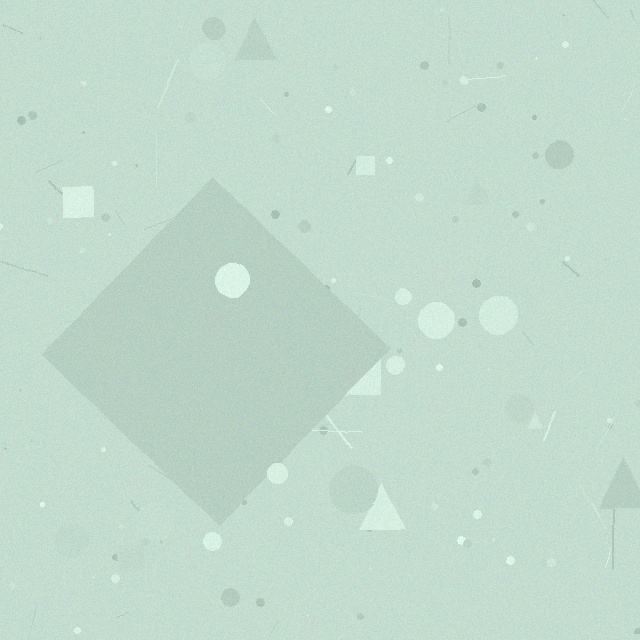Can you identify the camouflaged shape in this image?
The camouflaged shape is a diamond.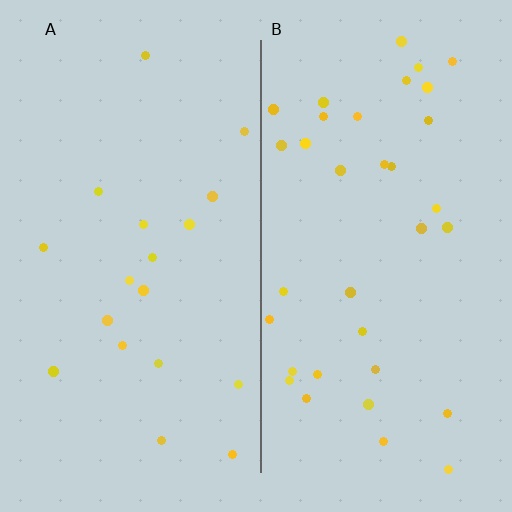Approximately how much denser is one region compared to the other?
Approximately 1.9× — region B over region A.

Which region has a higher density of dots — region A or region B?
B (the right).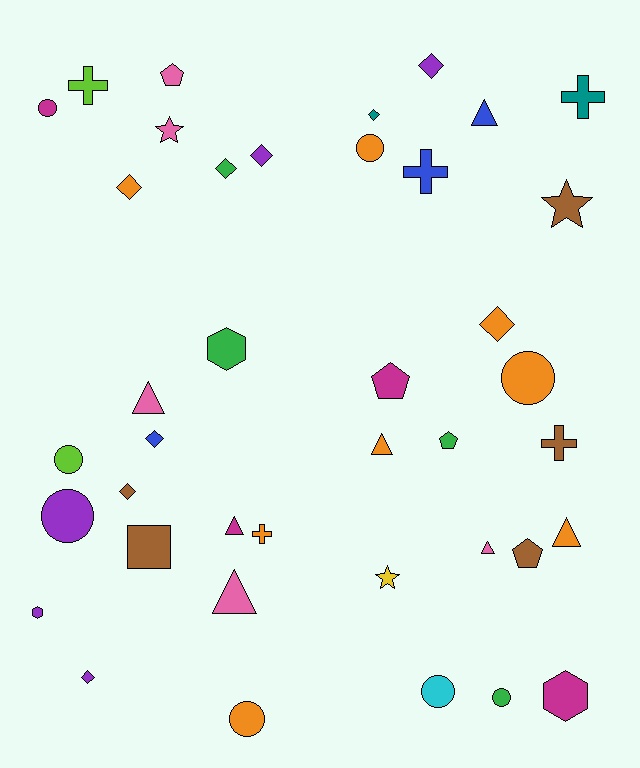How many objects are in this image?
There are 40 objects.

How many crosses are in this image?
There are 5 crosses.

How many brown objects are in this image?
There are 5 brown objects.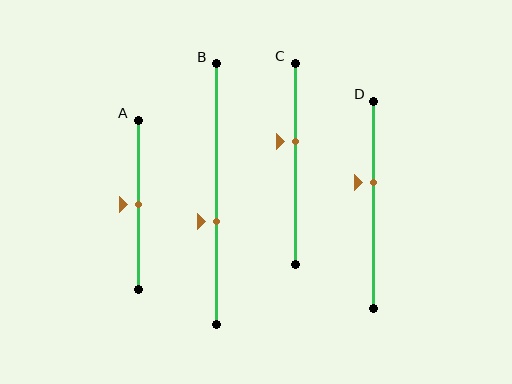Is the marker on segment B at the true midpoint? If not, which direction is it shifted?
No, the marker on segment B is shifted downward by about 10% of the segment length.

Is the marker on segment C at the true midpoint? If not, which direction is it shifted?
No, the marker on segment C is shifted upward by about 11% of the segment length.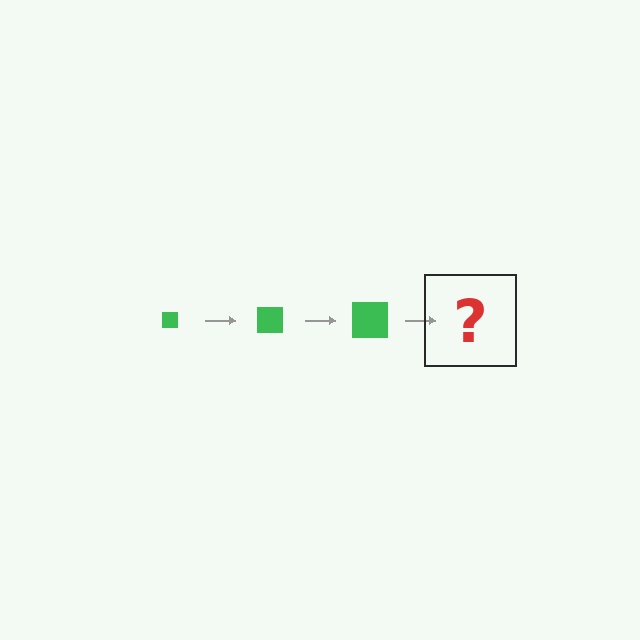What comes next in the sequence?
The next element should be a green square, larger than the previous one.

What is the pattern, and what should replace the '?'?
The pattern is that the square gets progressively larger each step. The '?' should be a green square, larger than the previous one.